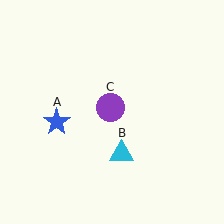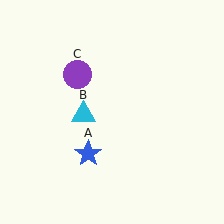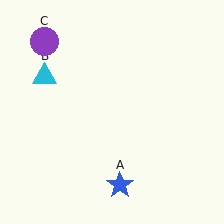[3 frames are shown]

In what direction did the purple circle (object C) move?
The purple circle (object C) moved up and to the left.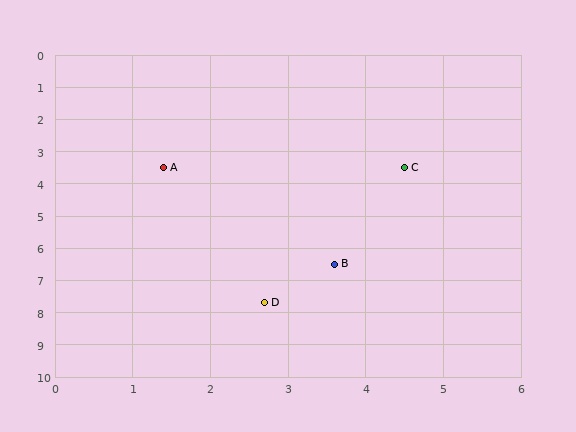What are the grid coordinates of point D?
Point D is at approximately (2.7, 7.7).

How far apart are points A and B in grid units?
Points A and B are about 3.7 grid units apart.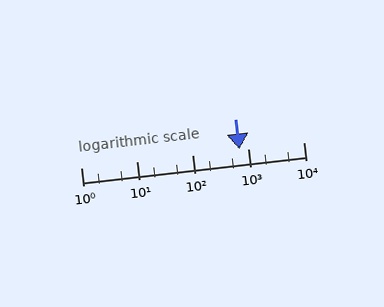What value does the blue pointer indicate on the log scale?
The pointer indicates approximately 710.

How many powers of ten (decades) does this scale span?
The scale spans 4 decades, from 1 to 10000.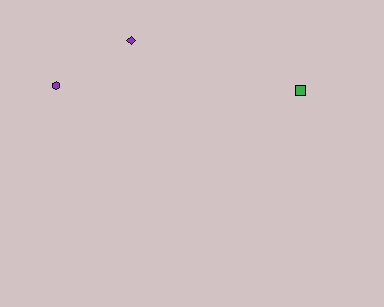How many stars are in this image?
There are no stars.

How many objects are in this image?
There are 3 objects.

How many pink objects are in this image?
There are no pink objects.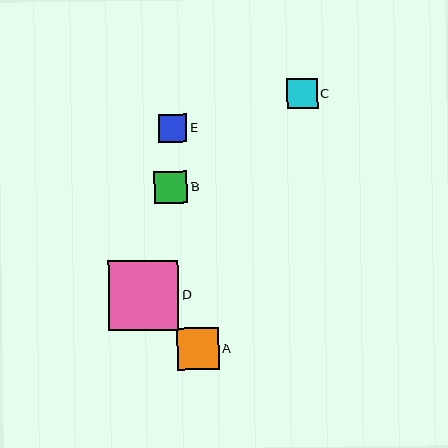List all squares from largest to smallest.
From largest to smallest: D, A, B, C, E.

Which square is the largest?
Square D is the largest with a size of approximately 70 pixels.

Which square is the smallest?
Square E is the smallest with a size of approximately 28 pixels.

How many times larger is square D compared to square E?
Square D is approximately 2.5 times the size of square E.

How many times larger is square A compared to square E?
Square A is approximately 1.5 times the size of square E.